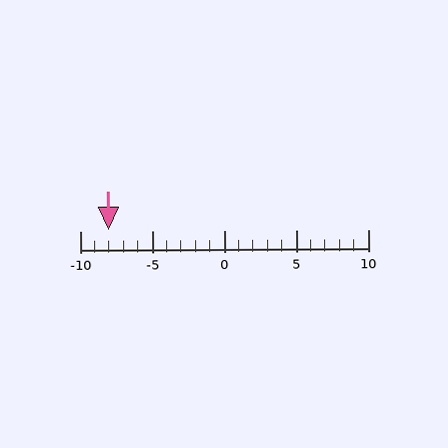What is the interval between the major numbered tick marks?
The major tick marks are spaced 5 units apart.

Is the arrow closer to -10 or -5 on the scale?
The arrow is closer to -10.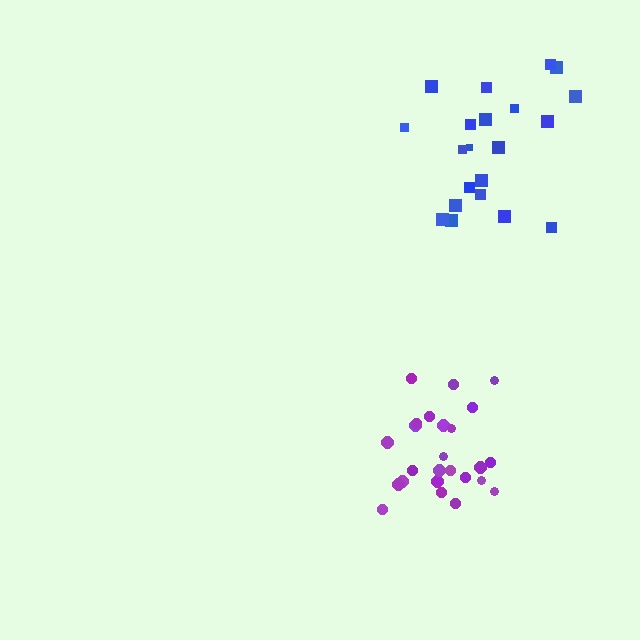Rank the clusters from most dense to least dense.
purple, blue.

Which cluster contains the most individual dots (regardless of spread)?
Purple (25).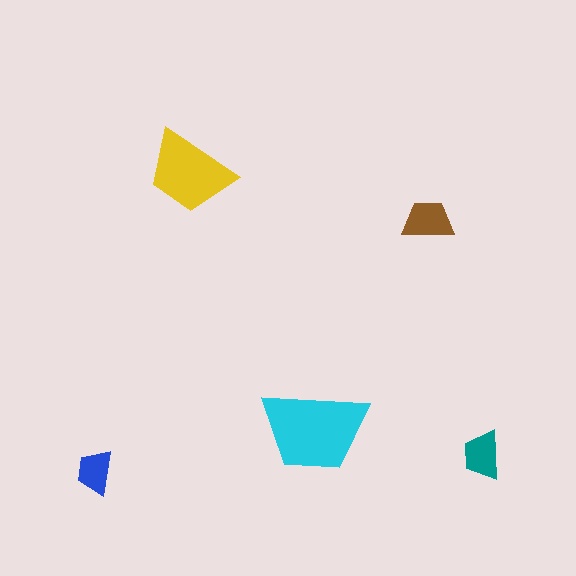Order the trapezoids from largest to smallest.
the cyan one, the yellow one, the brown one, the teal one, the blue one.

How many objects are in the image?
There are 5 objects in the image.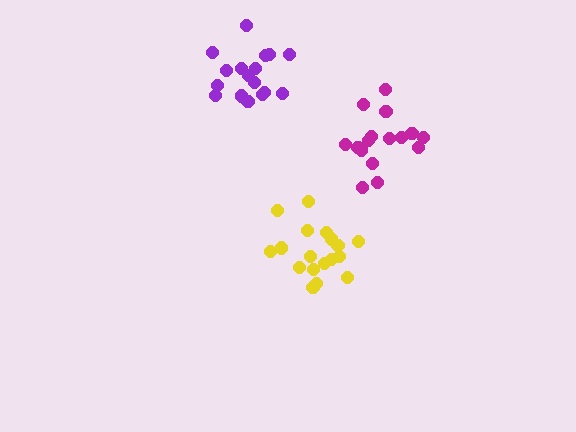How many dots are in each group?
Group 1: 17 dots, Group 2: 17 dots, Group 3: 18 dots (52 total).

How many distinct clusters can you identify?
There are 3 distinct clusters.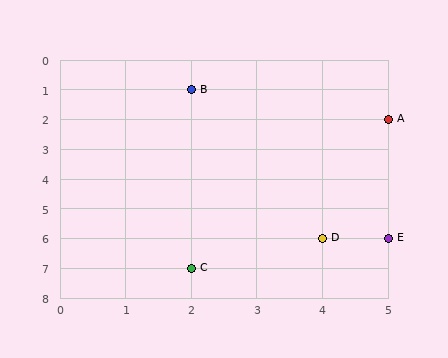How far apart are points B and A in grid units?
Points B and A are 3 columns and 1 row apart (about 3.2 grid units diagonally).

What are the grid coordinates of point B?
Point B is at grid coordinates (2, 1).